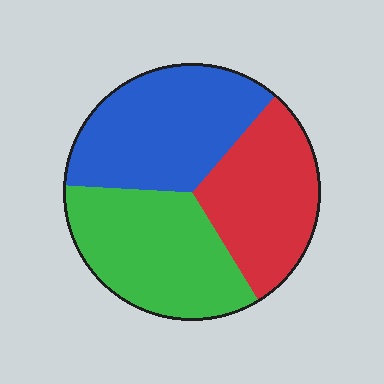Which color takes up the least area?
Red, at roughly 30%.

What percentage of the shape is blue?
Blue takes up about three eighths (3/8) of the shape.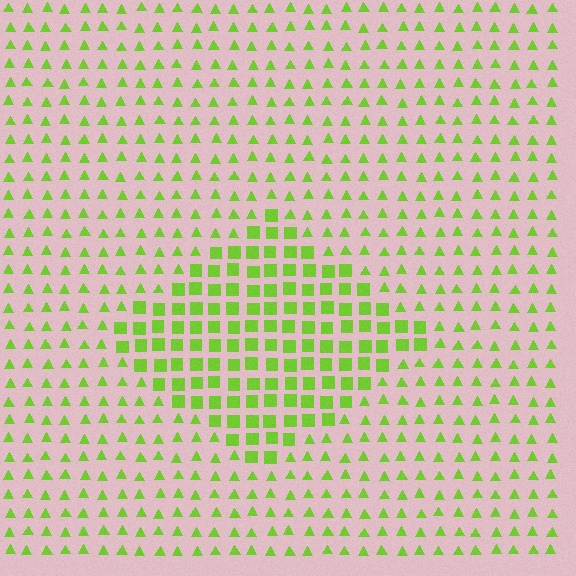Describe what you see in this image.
The image is filled with small lime elements arranged in a uniform grid. A diamond-shaped region contains squares, while the surrounding area contains triangles. The boundary is defined purely by the change in element shape.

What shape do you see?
I see a diamond.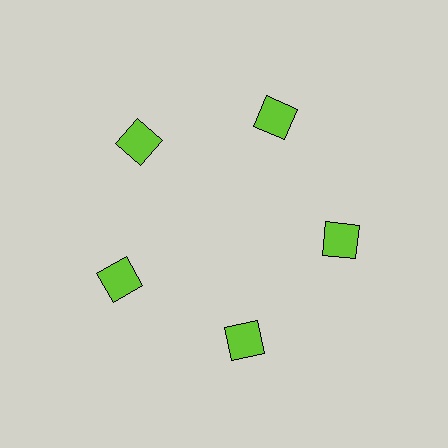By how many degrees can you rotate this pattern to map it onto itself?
The pattern maps onto itself every 72 degrees of rotation.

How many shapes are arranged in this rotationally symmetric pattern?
There are 5 shapes, arranged in 5 groups of 1.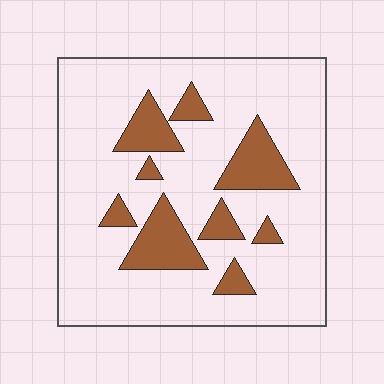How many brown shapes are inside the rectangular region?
9.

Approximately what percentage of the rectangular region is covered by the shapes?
Approximately 20%.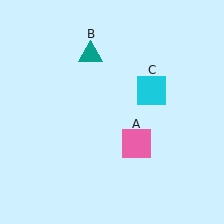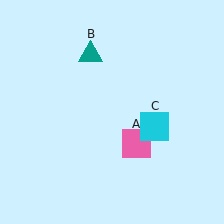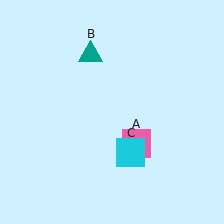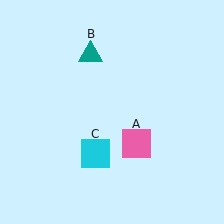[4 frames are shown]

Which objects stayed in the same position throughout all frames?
Pink square (object A) and teal triangle (object B) remained stationary.